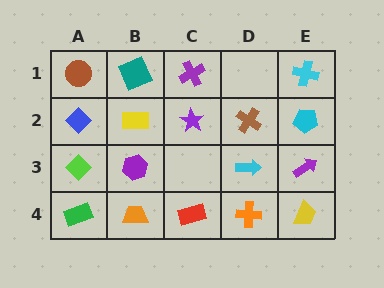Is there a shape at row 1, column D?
No, that cell is empty.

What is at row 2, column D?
A brown cross.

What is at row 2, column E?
A cyan pentagon.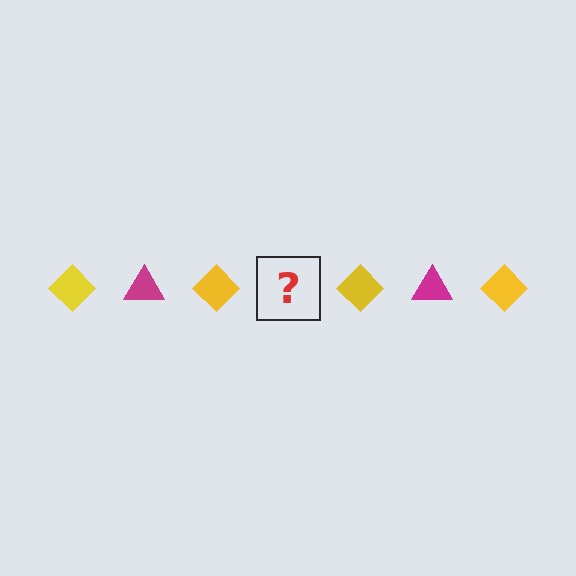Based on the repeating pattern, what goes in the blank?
The blank should be a magenta triangle.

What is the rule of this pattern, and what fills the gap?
The rule is that the pattern alternates between yellow diamond and magenta triangle. The gap should be filled with a magenta triangle.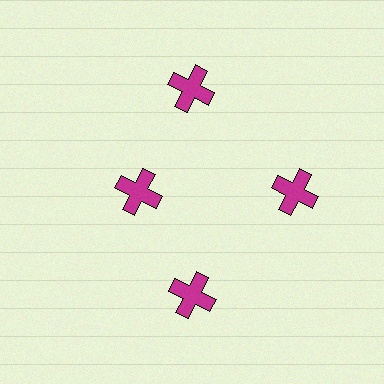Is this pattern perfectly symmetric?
No. The 4 magenta crosses are arranged in a ring, but one element near the 9 o'clock position is pulled inward toward the center, breaking the 4-fold rotational symmetry.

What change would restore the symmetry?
The symmetry would be restored by moving it outward, back onto the ring so that all 4 crosses sit at equal angles and equal distance from the center.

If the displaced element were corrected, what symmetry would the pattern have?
It would have 4-fold rotational symmetry — the pattern would map onto itself every 90 degrees.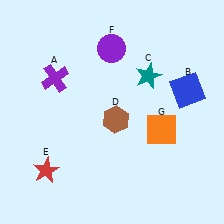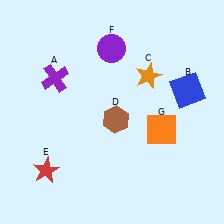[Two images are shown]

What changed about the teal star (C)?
In Image 1, C is teal. In Image 2, it changed to orange.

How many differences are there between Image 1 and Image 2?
There is 1 difference between the two images.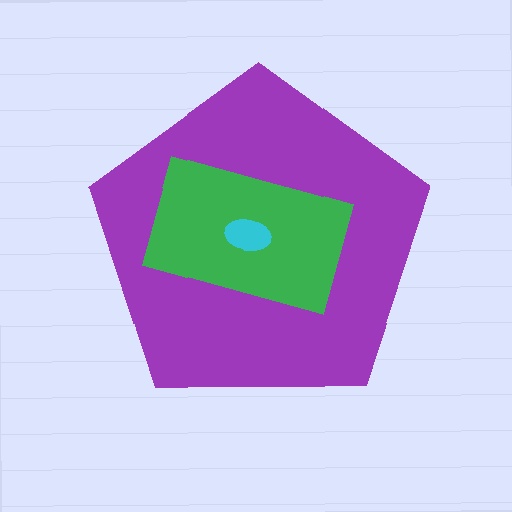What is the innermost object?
The cyan ellipse.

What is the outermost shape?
The purple pentagon.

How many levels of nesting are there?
3.